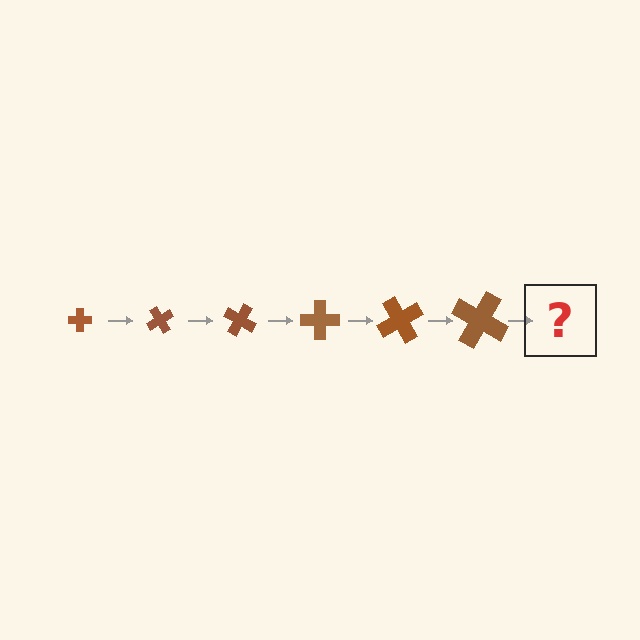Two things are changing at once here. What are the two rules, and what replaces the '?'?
The two rules are that the cross grows larger each step and it rotates 60 degrees each step. The '?' should be a cross, larger than the previous one and rotated 360 degrees from the start.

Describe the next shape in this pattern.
It should be a cross, larger than the previous one and rotated 360 degrees from the start.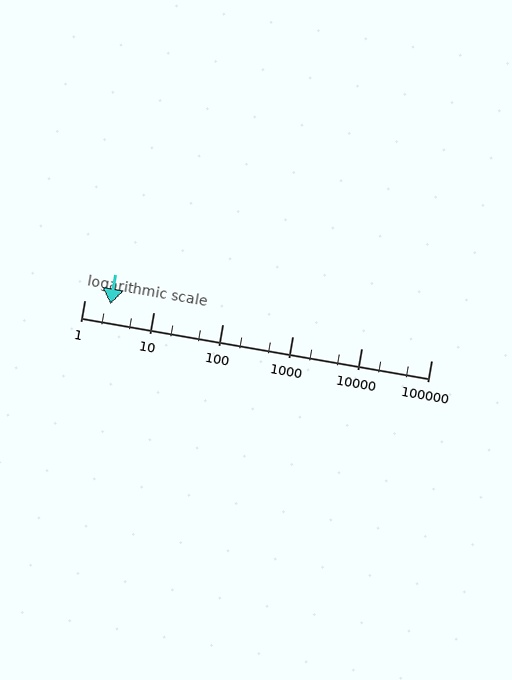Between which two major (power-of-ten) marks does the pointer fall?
The pointer is between 1 and 10.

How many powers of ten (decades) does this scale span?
The scale spans 5 decades, from 1 to 100000.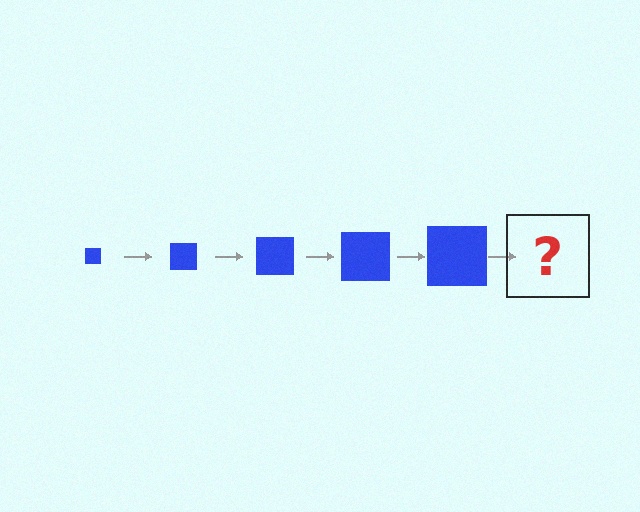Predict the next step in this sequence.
The next step is a blue square, larger than the previous one.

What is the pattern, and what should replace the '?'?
The pattern is that the square gets progressively larger each step. The '?' should be a blue square, larger than the previous one.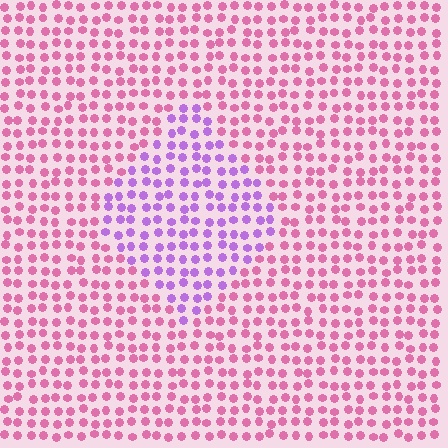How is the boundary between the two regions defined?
The boundary is defined purely by a slight shift in hue (about 47 degrees). Spacing, size, and orientation are identical on both sides.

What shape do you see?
I see a diamond.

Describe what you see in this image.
The image is filled with small pink elements in a uniform arrangement. A diamond-shaped region is visible where the elements are tinted to a slightly different hue, forming a subtle color boundary.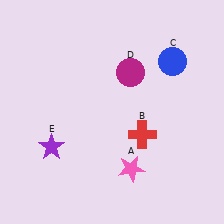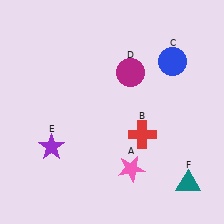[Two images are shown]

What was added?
A teal triangle (F) was added in Image 2.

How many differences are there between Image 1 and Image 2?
There is 1 difference between the two images.